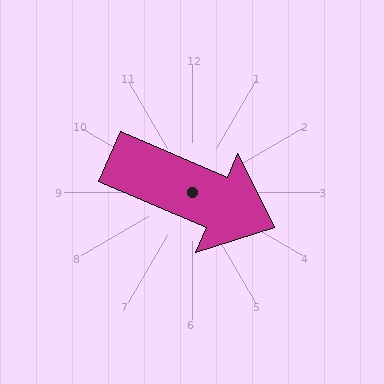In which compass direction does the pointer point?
Southeast.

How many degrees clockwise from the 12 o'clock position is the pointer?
Approximately 113 degrees.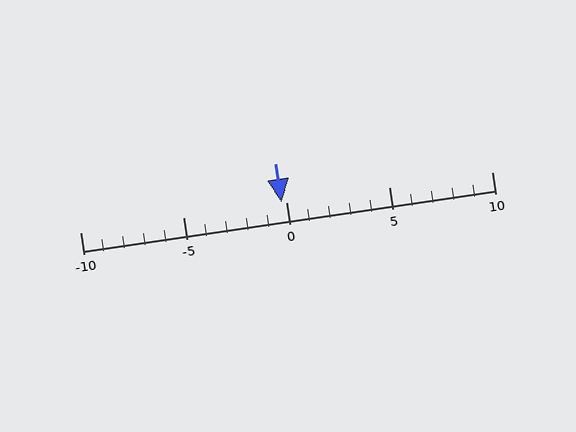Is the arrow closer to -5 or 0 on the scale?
The arrow is closer to 0.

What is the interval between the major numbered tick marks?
The major tick marks are spaced 5 units apart.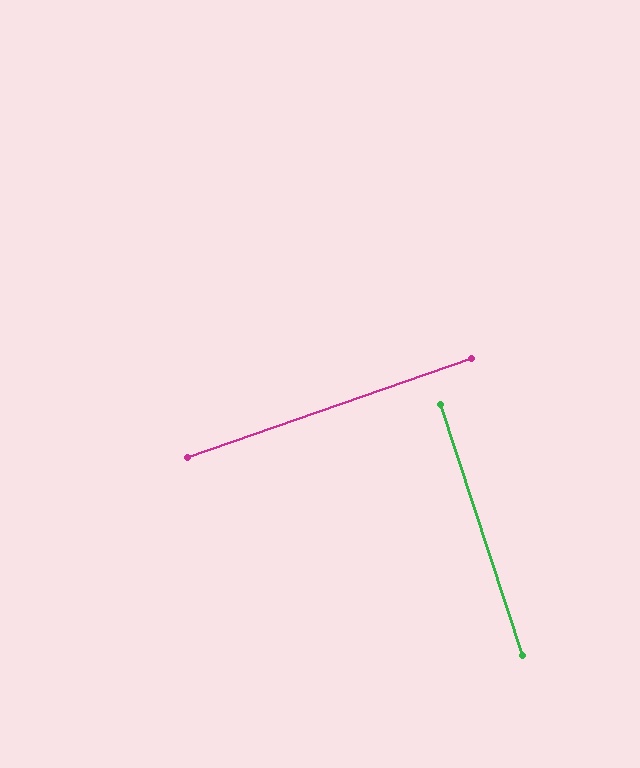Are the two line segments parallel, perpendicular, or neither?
Perpendicular — they meet at approximately 89°.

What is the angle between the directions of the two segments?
Approximately 89 degrees.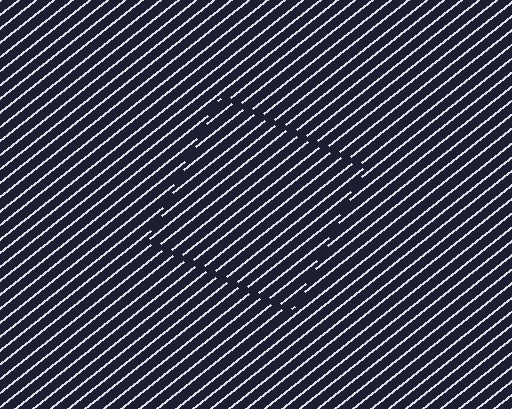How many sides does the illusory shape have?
4 sides — the line-ends trace a square.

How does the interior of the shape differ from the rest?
The interior of the shape contains the same grating, shifted by half a period — the contour is defined by the phase discontinuity where line-ends from the inner and outer gratings abut.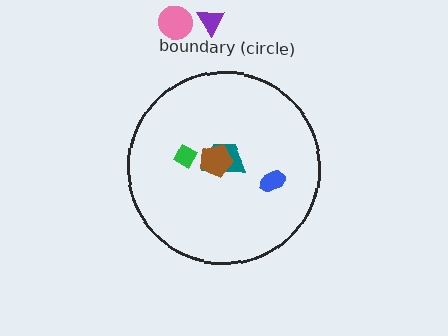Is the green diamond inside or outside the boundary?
Inside.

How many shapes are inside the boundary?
4 inside, 2 outside.